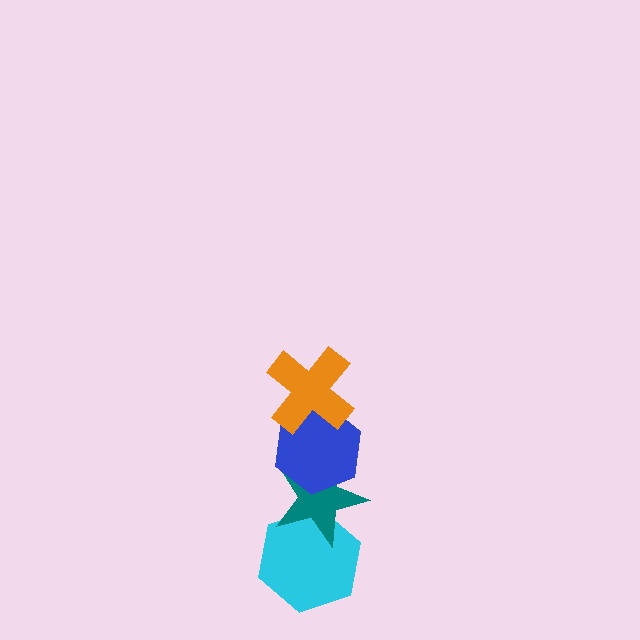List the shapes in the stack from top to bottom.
From top to bottom: the orange cross, the blue hexagon, the teal star, the cyan hexagon.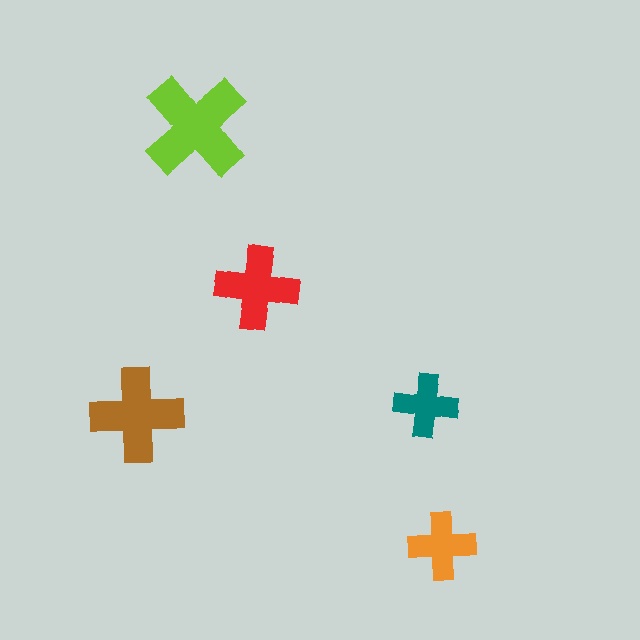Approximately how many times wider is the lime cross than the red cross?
About 1.5 times wider.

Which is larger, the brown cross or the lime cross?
The lime one.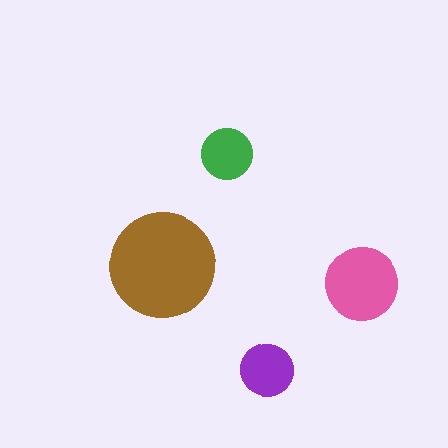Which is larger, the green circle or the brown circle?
The brown one.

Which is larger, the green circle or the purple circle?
The purple one.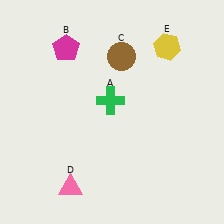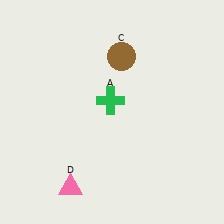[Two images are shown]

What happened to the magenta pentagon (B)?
The magenta pentagon (B) was removed in Image 2. It was in the top-left area of Image 1.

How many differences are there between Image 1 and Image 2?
There are 2 differences between the two images.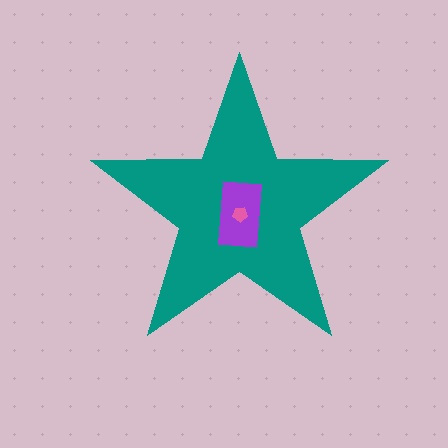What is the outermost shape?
The teal star.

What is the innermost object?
The pink pentagon.